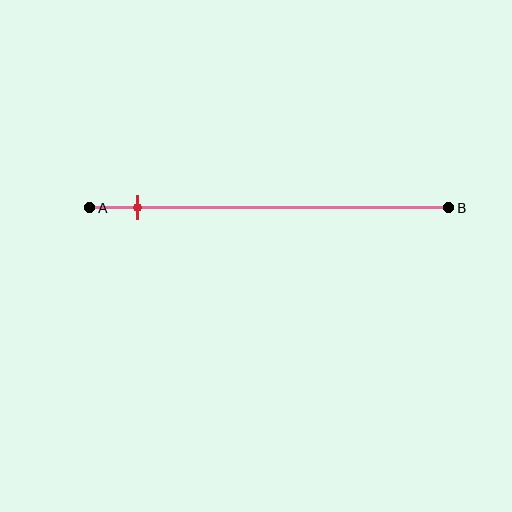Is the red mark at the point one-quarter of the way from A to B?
No, the mark is at about 15% from A, not at the 25% one-quarter point.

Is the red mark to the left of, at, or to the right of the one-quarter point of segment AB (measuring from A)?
The red mark is to the left of the one-quarter point of segment AB.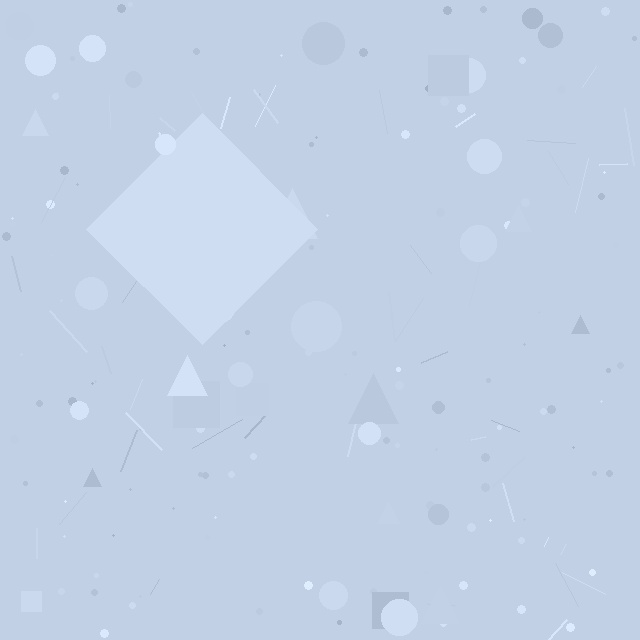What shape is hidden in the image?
A diamond is hidden in the image.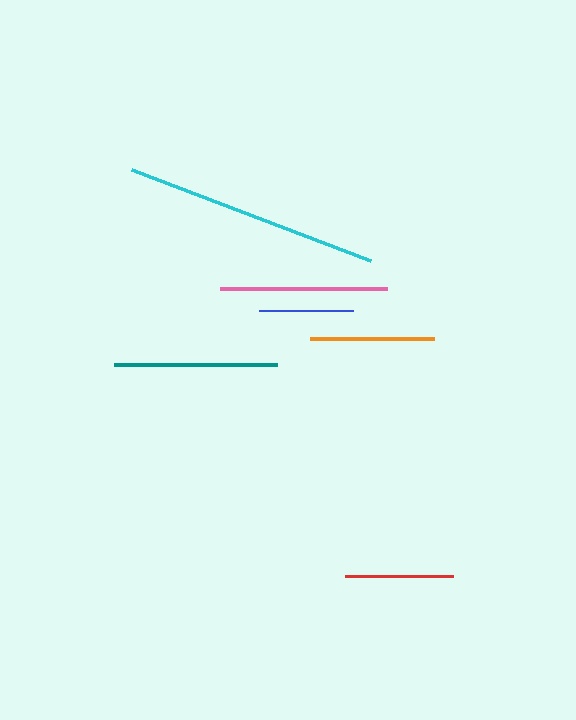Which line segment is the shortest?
The blue line is the shortest at approximately 94 pixels.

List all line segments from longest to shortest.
From longest to shortest: cyan, pink, teal, orange, red, blue.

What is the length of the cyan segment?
The cyan segment is approximately 256 pixels long.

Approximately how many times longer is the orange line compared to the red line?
The orange line is approximately 1.2 times the length of the red line.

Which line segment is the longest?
The cyan line is the longest at approximately 256 pixels.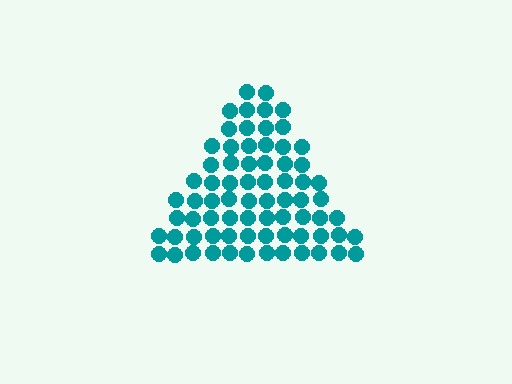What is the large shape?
The large shape is a triangle.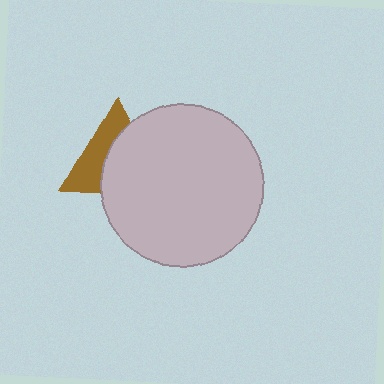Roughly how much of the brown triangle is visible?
A small part of it is visible (roughly 44%).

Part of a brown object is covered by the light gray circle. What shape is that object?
It is a triangle.